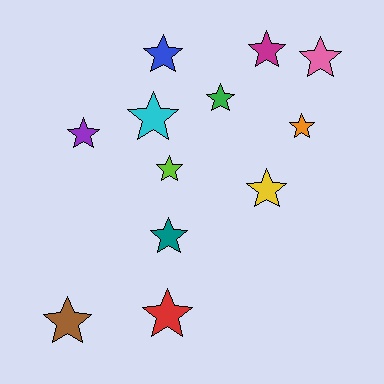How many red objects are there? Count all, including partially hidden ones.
There is 1 red object.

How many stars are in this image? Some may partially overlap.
There are 12 stars.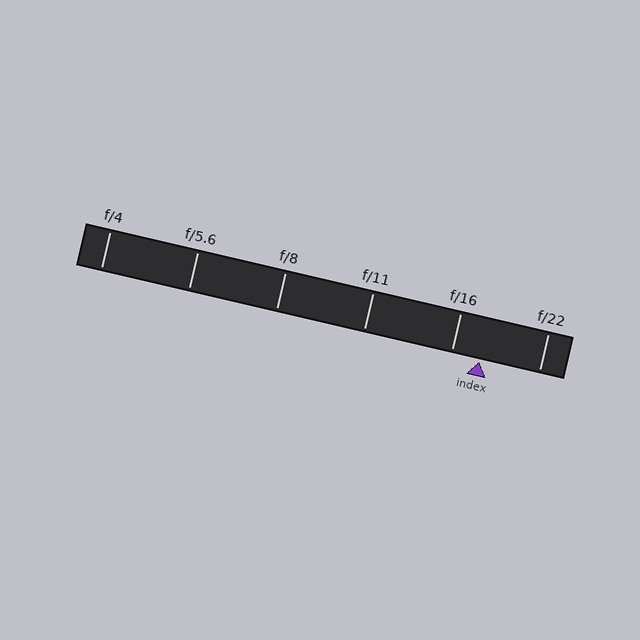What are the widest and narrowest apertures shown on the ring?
The widest aperture shown is f/4 and the narrowest is f/22.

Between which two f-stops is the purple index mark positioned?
The index mark is between f/16 and f/22.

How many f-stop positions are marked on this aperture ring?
There are 6 f-stop positions marked.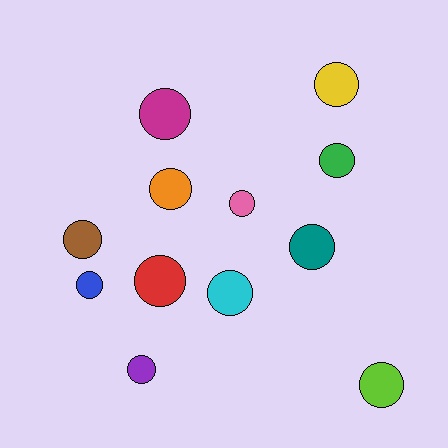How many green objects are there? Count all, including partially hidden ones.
There is 1 green object.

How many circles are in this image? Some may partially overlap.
There are 12 circles.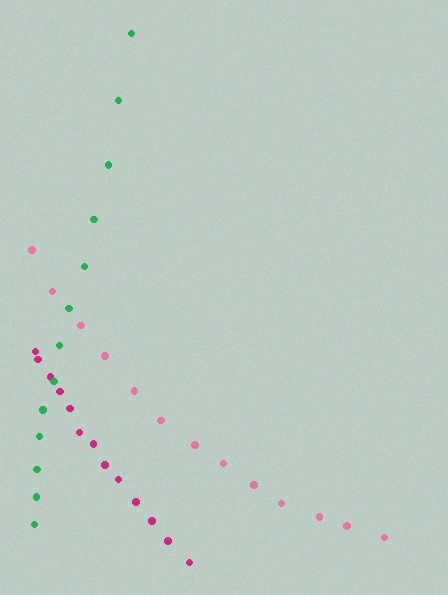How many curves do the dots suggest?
There are 3 distinct paths.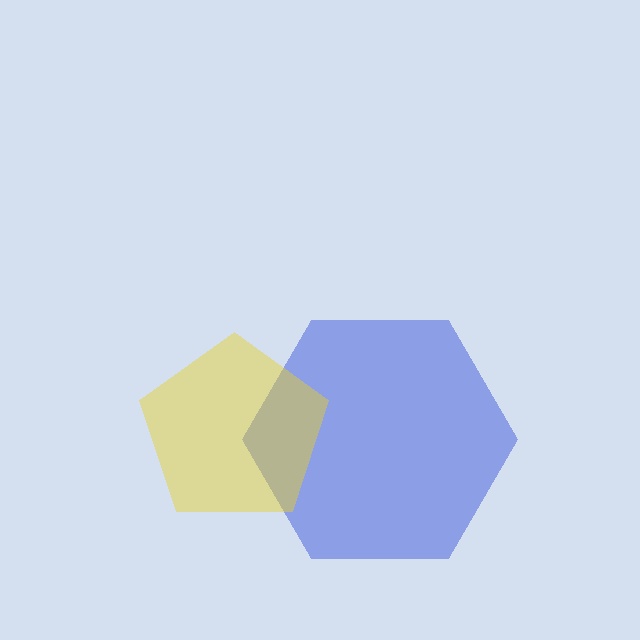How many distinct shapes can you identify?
There are 2 distinct shapes: a blue hexagon, a yellow pentagon.